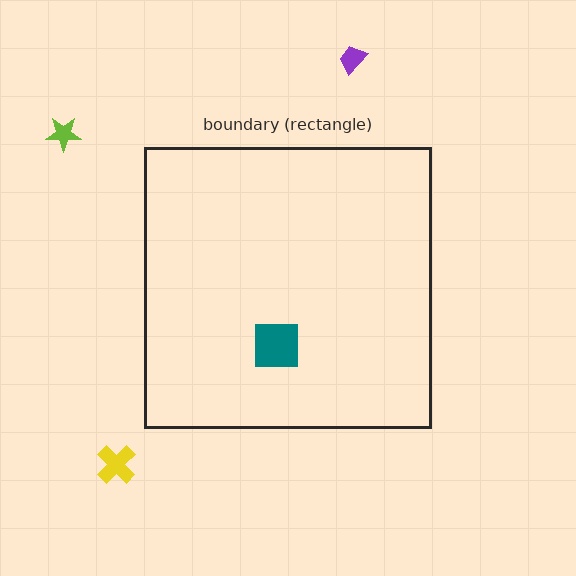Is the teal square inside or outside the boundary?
Inside.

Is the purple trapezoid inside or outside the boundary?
Outside.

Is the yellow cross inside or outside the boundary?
Outside.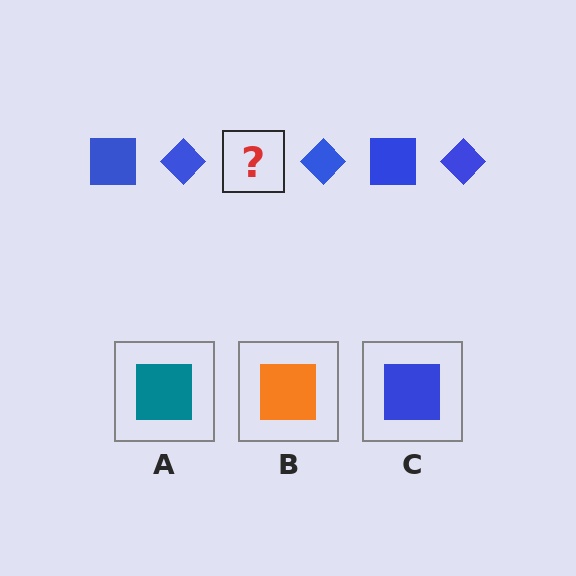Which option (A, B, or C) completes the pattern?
C.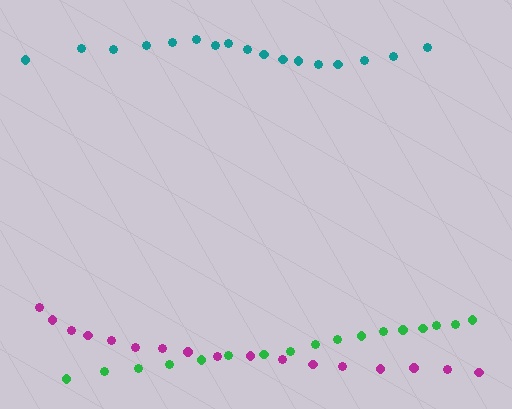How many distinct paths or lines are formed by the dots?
There are 3 distinct paths.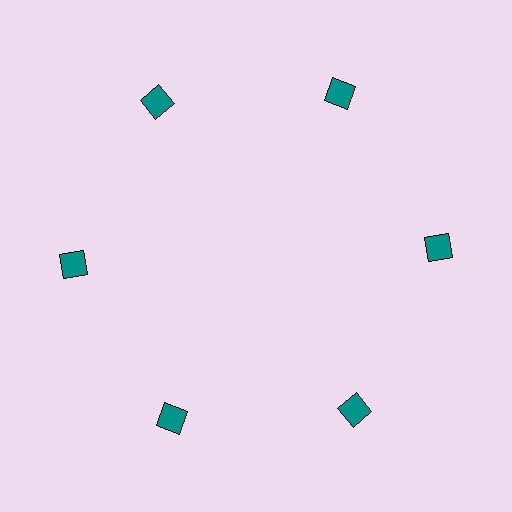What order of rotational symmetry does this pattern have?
This pattern has 6-fold rotational symmetry.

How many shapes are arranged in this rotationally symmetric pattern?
There are 6 shapes, arranged in 6 groups of 1.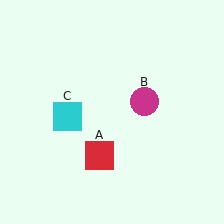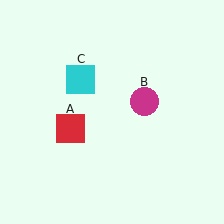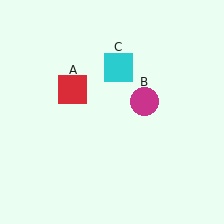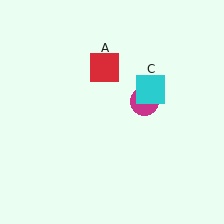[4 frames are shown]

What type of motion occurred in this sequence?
The red square (object A), cyan square (object C) rotated clockwise around the center of the scene.